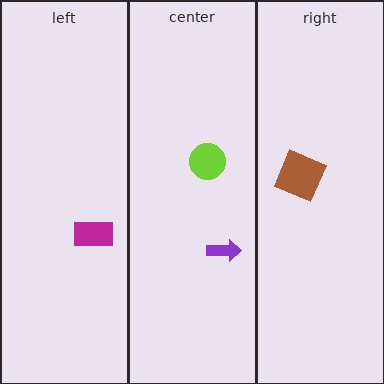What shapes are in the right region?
The brown square.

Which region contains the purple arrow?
The center region.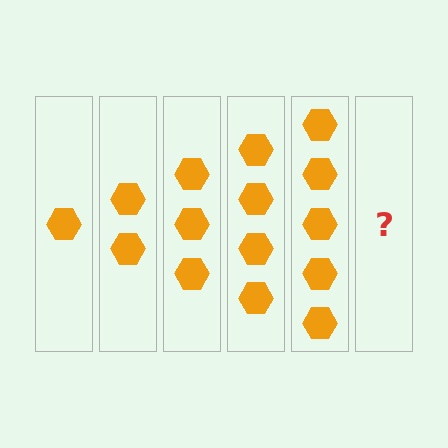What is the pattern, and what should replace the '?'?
The pattern is that each step adds one more hexagon. The '?' should be 6 hexagons.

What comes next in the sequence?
The next element should be 6 hexagons.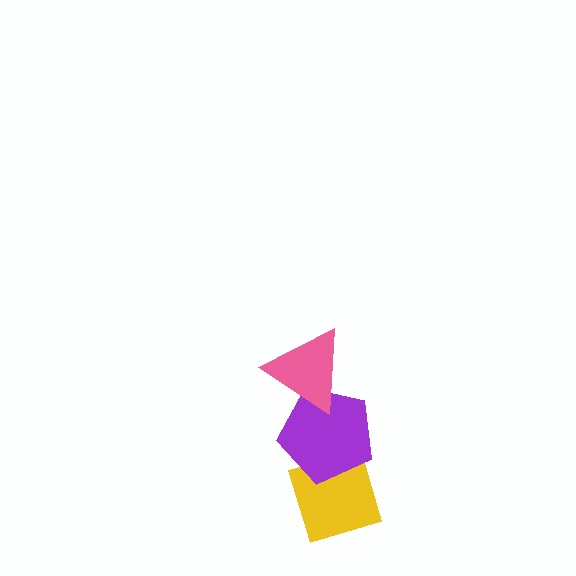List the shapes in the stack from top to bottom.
From top to bottom: the pink triangle, the purple pentagon, the yellow diamond.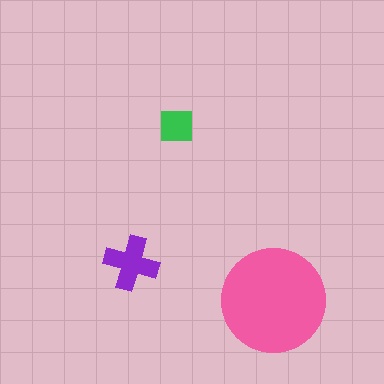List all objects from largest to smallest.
The pink circle, the purple cross, the green square.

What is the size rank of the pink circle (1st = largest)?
1st.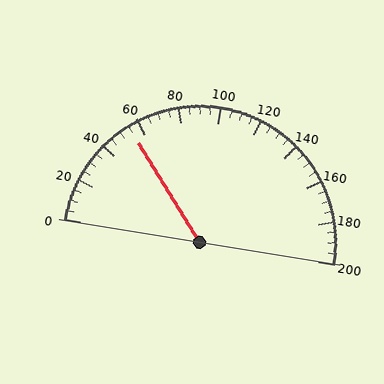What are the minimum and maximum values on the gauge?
The gauge ranges from 0 to 200.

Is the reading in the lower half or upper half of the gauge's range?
The reading is in the lower half of the range (0 to 200).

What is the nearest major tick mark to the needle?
The nearest major tick mark is 60.